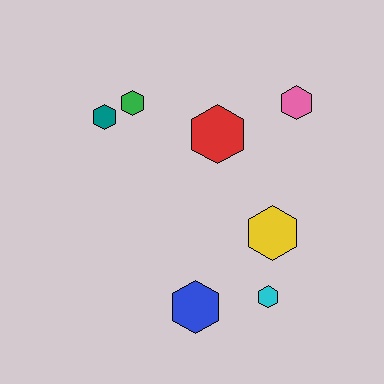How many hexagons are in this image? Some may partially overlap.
There are 7 hexagons.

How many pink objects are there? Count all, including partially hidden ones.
There is 1 pink object.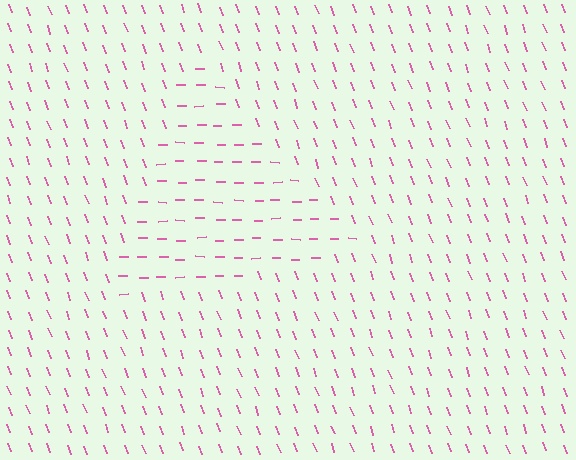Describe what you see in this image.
The image is filled with small pink line segments. A triangle region in the image has lines oriented differently from the surrounding lines, creating a visible texture boundary.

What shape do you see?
I see a triangle.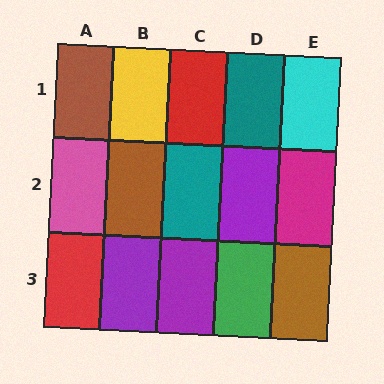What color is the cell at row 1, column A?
Brown.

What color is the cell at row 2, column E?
Magenta.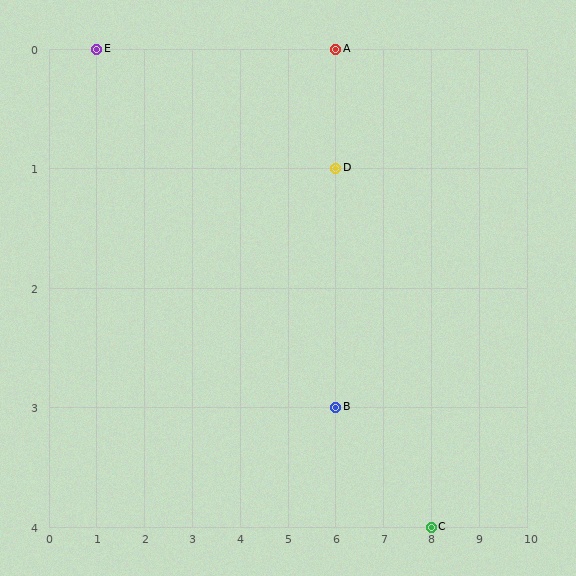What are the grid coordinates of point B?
Point B is at grid coordinates (6, 3).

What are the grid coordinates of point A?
Point A is at grid coordinates (6, 0).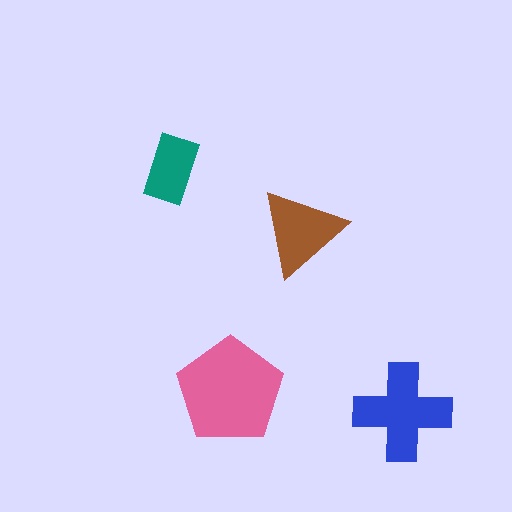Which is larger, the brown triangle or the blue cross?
The blue cross.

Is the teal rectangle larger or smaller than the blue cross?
Smaller.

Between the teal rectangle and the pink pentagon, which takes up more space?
The pink pentagon.